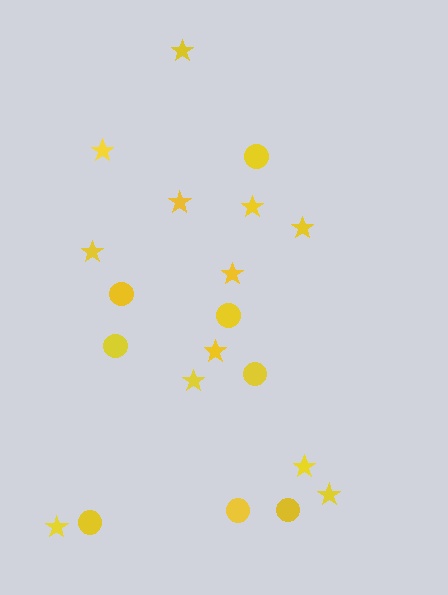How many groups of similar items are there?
There are 2 groups: one group of stars (12) and one group of circles (8).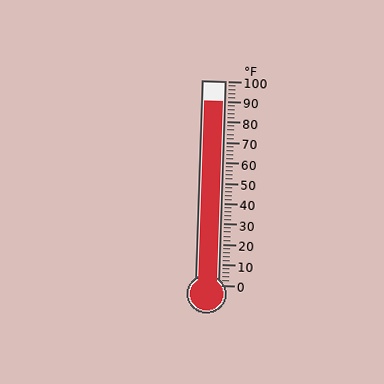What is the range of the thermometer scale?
The thermometer scale ranges from 0°F to 100°F.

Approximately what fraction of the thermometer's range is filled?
The thermometer is filled to approximately 90% of its range.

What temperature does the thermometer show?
The thermometer shows approximately 90°F.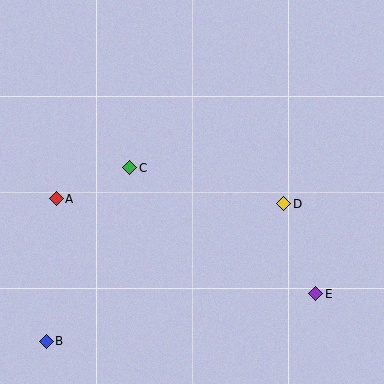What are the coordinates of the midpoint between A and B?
The midpoint between A and B is at (51, 270).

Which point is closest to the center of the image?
Point C at (130, 168) is closest to the center.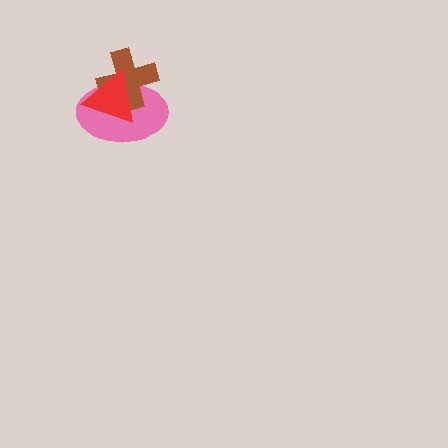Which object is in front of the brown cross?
The red triangle is in front of the brown cross.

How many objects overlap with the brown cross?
2 objects overlap with the brown cross.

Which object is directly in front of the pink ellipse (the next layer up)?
The brown cross is directly in front of the pink ellipse.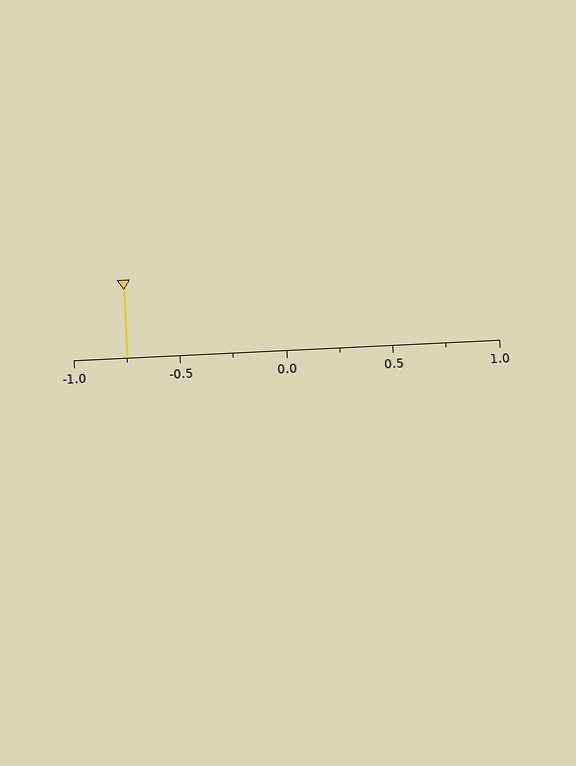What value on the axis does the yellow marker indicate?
The marker indicates approximately -0.75.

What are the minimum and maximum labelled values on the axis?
The axis runs from -1.0 to 1.0.